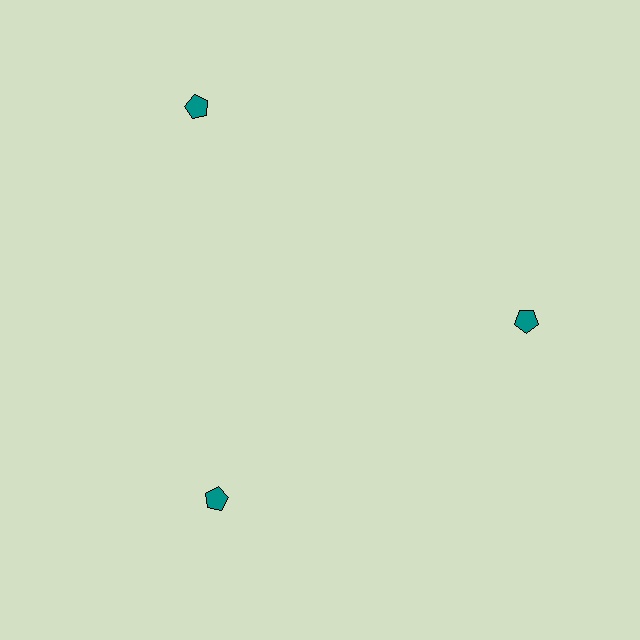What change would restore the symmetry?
The symmetry would be restored by moving it inward, back onto the ring so that all 3 pentagons sit at equal angles and equal distance from the center.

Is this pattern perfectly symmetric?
No. The 3 teal pentagons are arranged in a ring, but one element near the 11 o'clock position is pushed outward from the center, breaking the 3-fold rotational symmetry.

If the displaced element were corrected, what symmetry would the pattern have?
It would have 3-fold rotational symmetry — the pattern would map onto itself every 120 degrees.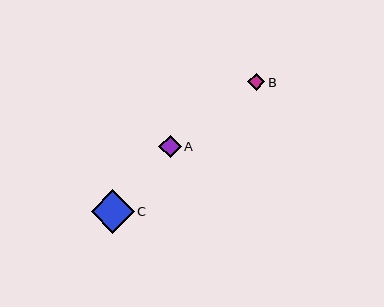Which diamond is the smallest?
Diamond B is the smallest with a size of approximately 17 pixels.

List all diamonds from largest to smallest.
From largest to smallest: C, A, B.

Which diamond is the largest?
Diamond C is the largest with a size of approximately 43 pixels.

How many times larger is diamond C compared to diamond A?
Diamond C is approximately 1.9 times the size of diamond A.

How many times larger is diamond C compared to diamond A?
Diamond C is approximately 1.9 times the size of diamond A.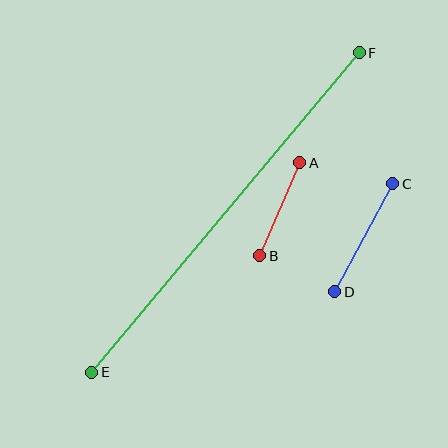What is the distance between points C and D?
The distance is approximately 123 pixels.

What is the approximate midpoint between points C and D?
The midpoint is at approximately (364, 238) pixels.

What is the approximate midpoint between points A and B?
The midpoint is at approximately (280, 209) pixels.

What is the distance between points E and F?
The distance is approximately 416 pixels.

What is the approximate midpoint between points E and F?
The midpoint is at approximately (226, 213) pixels.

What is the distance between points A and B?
The distance is approximately 101 pixels.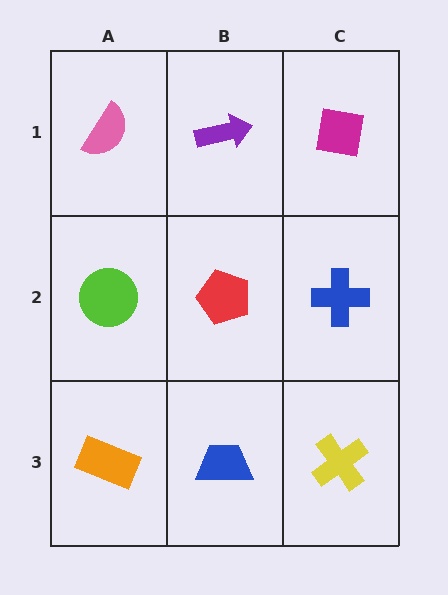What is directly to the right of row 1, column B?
A magenta square.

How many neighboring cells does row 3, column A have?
2.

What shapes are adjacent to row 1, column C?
A blue cross (row 2, column C), a purple arrow (row 1, column B).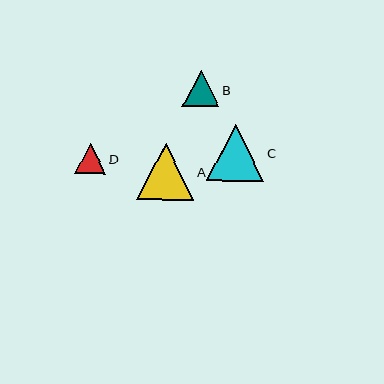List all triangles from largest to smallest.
From largest to smallest: A, C, B, D.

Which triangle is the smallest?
Triangle D is the smallest with a size of approximately 31 pixels.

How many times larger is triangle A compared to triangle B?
Triangle A is approximately 1.6 times the size of triangle B.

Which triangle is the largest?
Triangle A is the largest with a size of approximately 57 pixels.